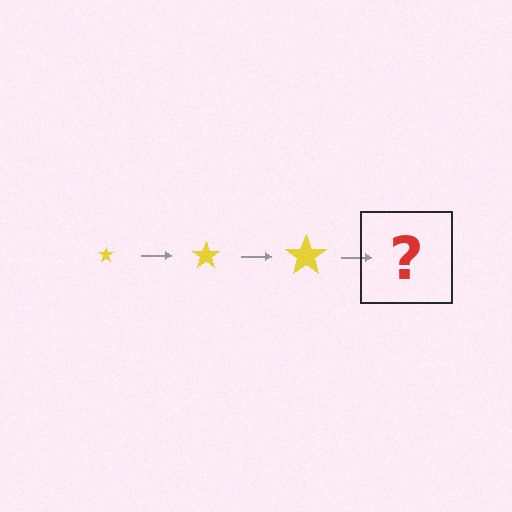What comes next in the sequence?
The next element should be a yellow star, larger than the previous one.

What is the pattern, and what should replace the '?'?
The pattern is that the star gets progressively larger each step. The '?' should be a yellow star, larger than the previous one.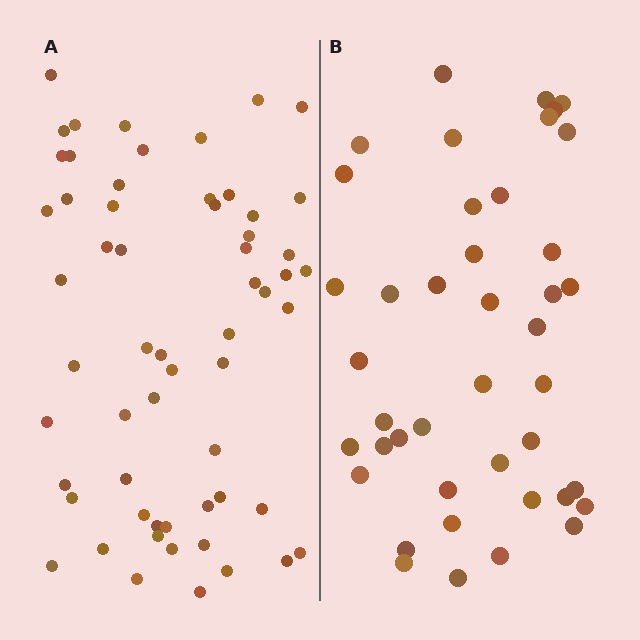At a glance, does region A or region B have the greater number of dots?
Region A (the left region) has more dots.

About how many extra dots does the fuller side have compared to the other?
Region A has approximately 15 more dots than region B.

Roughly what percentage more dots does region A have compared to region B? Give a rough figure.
About 40% more.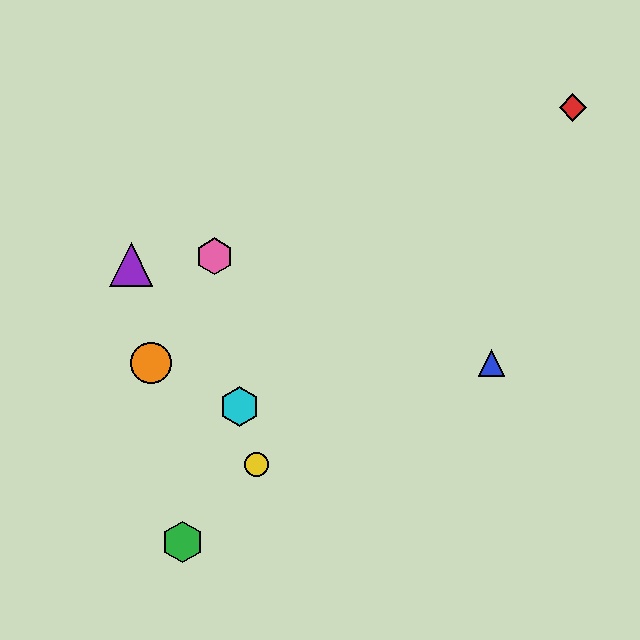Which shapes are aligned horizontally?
The blue triangle, the orange circle are aligned horizontally.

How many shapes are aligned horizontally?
2 shapes (the blue triangle, the orange circle) are aligned horizontally.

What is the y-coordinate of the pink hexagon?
The pink hexagon is at y≈256.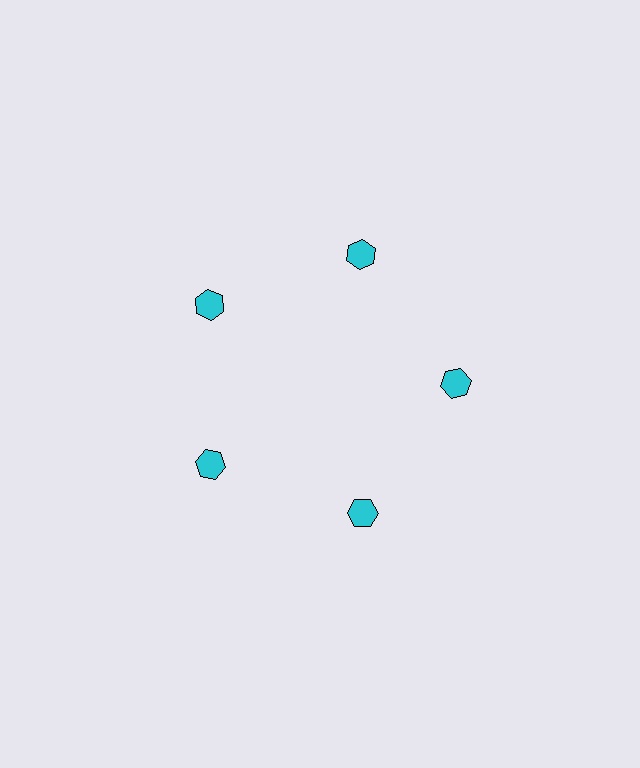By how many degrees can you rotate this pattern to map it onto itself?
The pattern maps onto itself every 72 degrees of rotation.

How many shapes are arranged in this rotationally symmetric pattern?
There are 5 shapes, arranged in 5 groups of 1.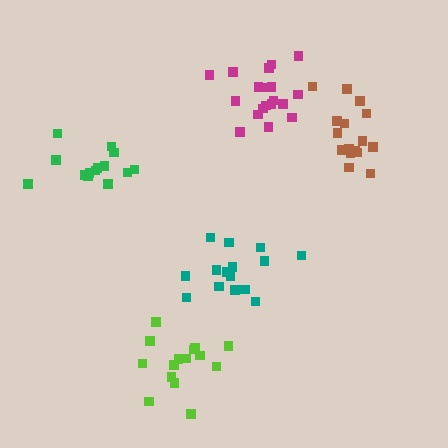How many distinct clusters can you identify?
There are 5 distinct clusters.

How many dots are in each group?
Group 1: 14 dots, Group 2: 16 dots, Group 3: 20 dots, Group 4: 15 dots, Group 5: 15 dots (80 total).